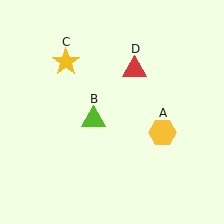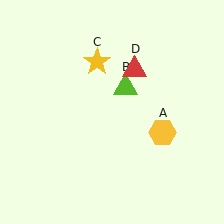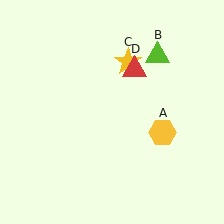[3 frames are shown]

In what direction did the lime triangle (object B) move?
The lime triangle (object B) moved up and to the right.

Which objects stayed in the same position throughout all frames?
Yellow hexagon (object A) and red triangle (object D) remained stationary.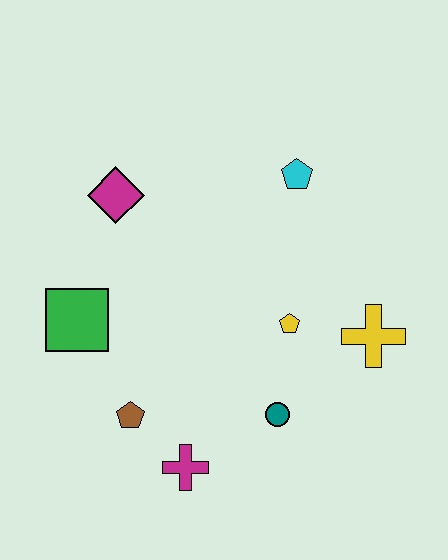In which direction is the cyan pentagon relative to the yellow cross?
The cyan pentagon is above the yellow cross.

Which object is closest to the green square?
The brown pentagon is closest to the green square.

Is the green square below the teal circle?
No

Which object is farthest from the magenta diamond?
The yellow cross is farthest from the magenta diamond.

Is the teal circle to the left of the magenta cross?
No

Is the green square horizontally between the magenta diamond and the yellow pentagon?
No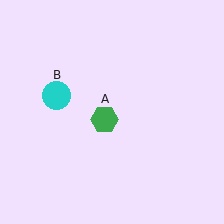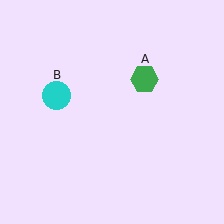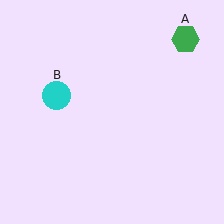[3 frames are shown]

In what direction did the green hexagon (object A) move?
The green hexagon (object A) moved up and to the right.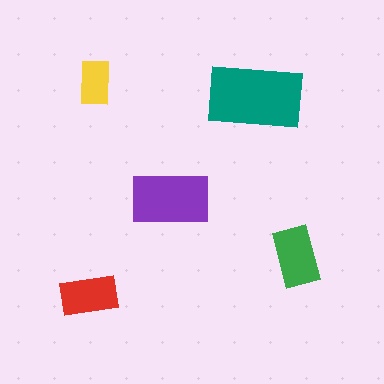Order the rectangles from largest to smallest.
the teal one, the purple one, the green one, the red one, the yellow one.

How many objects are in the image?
There are 5 objects in the image.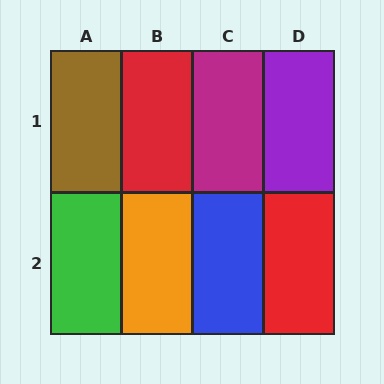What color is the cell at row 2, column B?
Orange.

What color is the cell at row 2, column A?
Green.